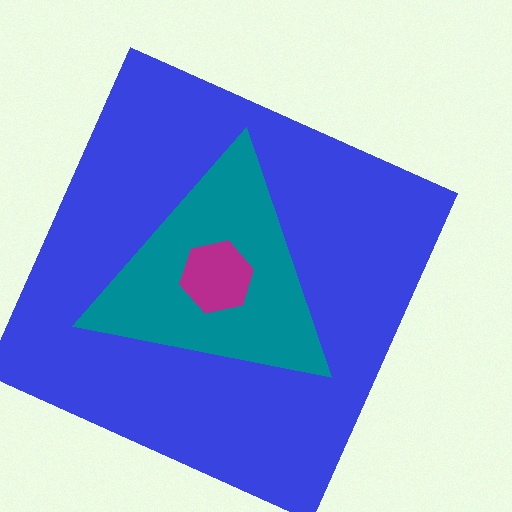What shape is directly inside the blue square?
The teal triangle.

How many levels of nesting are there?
3.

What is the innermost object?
The magenta hexagon.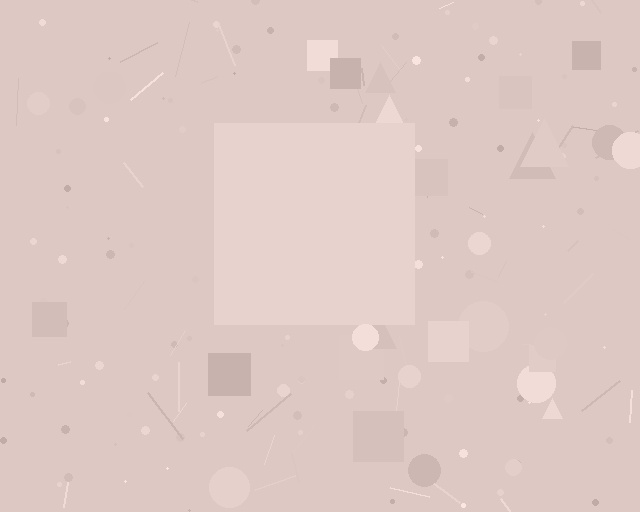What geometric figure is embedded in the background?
A square is embedded in the background.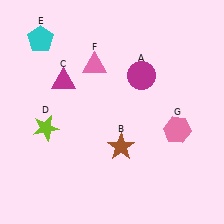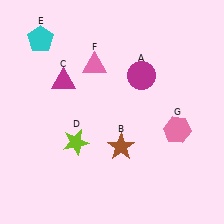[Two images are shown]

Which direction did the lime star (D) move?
The lime star (D) moved right.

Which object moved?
The lime star (D) moved right.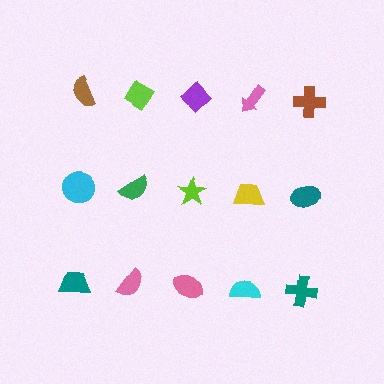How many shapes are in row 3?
5 shapes.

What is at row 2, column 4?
A yellow trapezoid.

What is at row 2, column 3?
A lime star.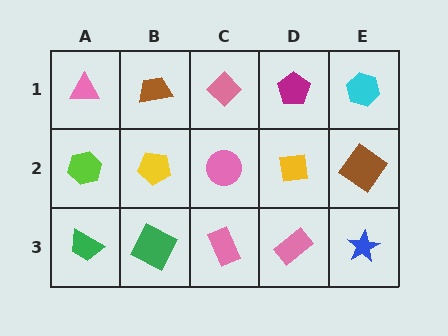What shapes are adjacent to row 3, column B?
A yellow pentagon (row 2, column B), a green trapezoid (row 3, column A), a pink rectangle (row 3, column C).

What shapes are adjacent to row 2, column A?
A pink triangle (row 1, column A), a green trapezoid (row 3, column A), a yellow pentagon (row 2, column B).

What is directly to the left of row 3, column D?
A pink rectangle.